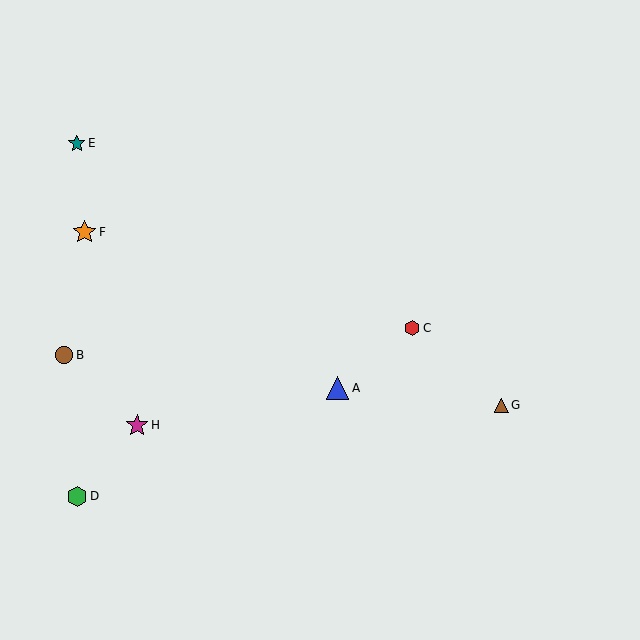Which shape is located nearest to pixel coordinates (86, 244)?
The orange star (labeled F) at (84, 232) is nearest to that location.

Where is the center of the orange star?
The center of the orange star is at (84, 232).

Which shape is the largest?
The orange star (labeled F) is the largest.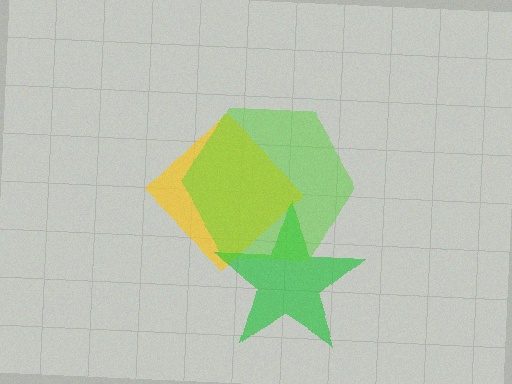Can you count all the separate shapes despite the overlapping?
Yes, there are 3 separate shapes.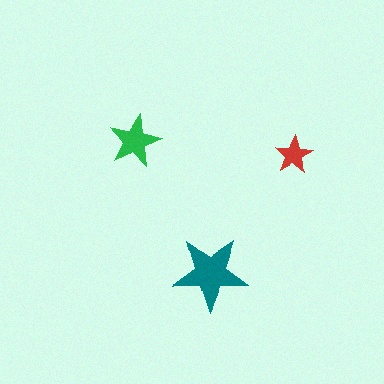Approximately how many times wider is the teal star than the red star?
About 2 times wider.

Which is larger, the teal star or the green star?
The teal one.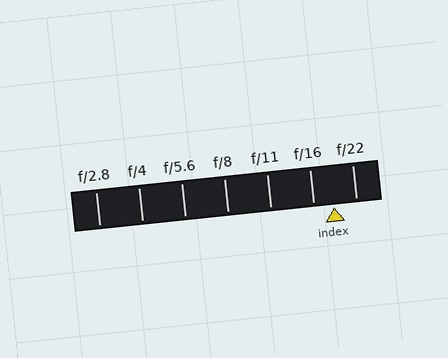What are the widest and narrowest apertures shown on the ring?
The widest aperture shown is f/2.8 and the narrowest is f/22.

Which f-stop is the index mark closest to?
The index mark is closest to f/16.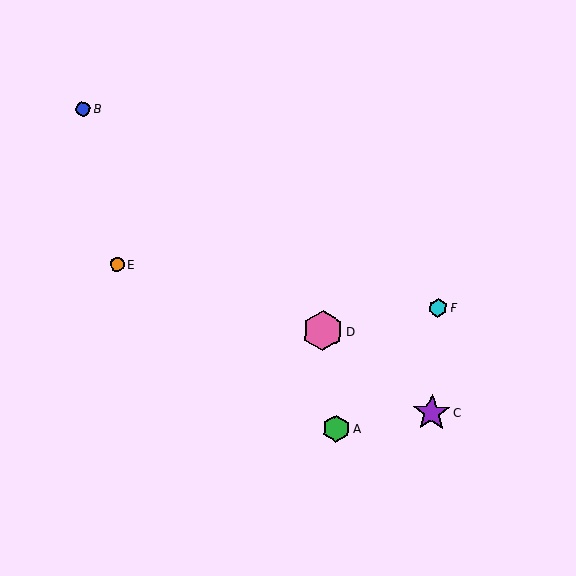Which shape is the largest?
The pink hexagon (labeled D) is the largest.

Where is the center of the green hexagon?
The center of the green hexagon is at (336, 429).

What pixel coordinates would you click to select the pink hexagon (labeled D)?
Click at (323, 331) to select the pink hexagon D.